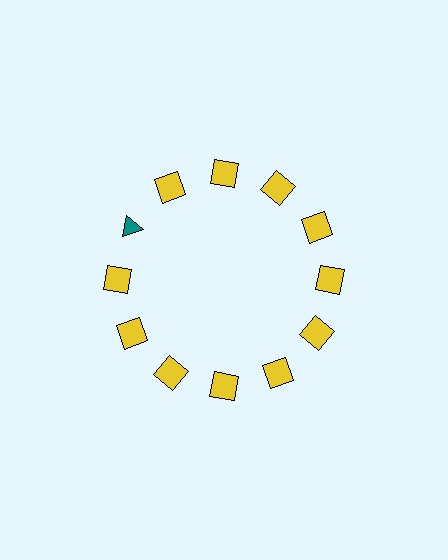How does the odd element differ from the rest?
It differs in both color (teal instead of yellow) and shape (triangle instead of square).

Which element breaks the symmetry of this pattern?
The teal triangle at roughly the 10 o'clock position breaks the symmetry. All other shapes are yellow squares.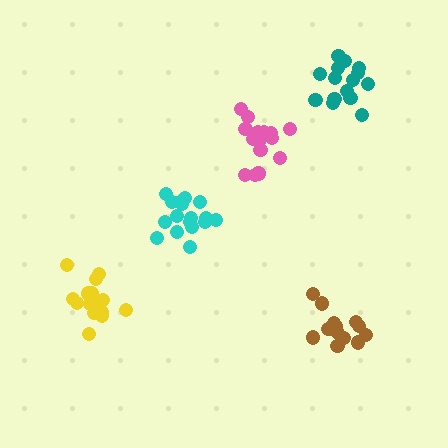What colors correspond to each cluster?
The clusters are colored: cyan, pink, brown, teal, yellow.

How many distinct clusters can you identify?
There are 5 distinct clusters.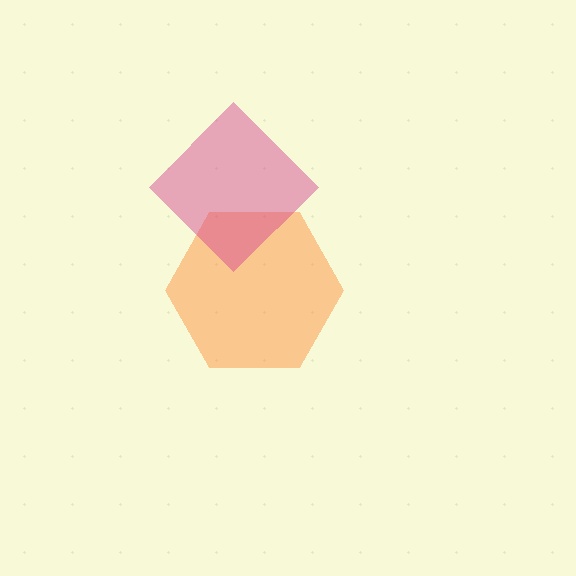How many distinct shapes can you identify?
There are 2 distinct shapes: an orange hexagon, a magenta diamond.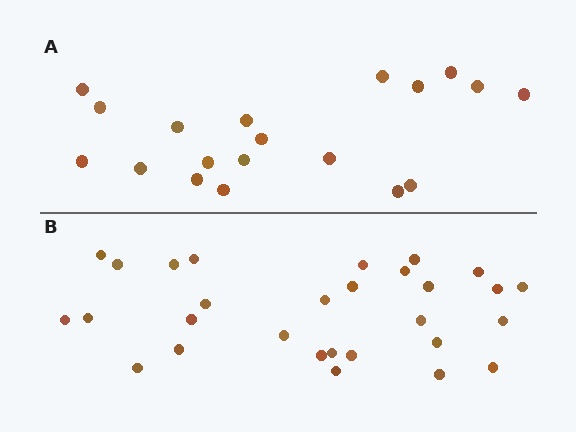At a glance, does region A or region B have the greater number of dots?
Region B (the bottom region) has more dots.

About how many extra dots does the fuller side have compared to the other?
Region B has roughly 10 or so more dots than region A.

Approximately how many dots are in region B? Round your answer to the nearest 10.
About 30 dots. (The exact count is 29, which rounds to 30.)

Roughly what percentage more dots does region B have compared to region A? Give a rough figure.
About 55% more.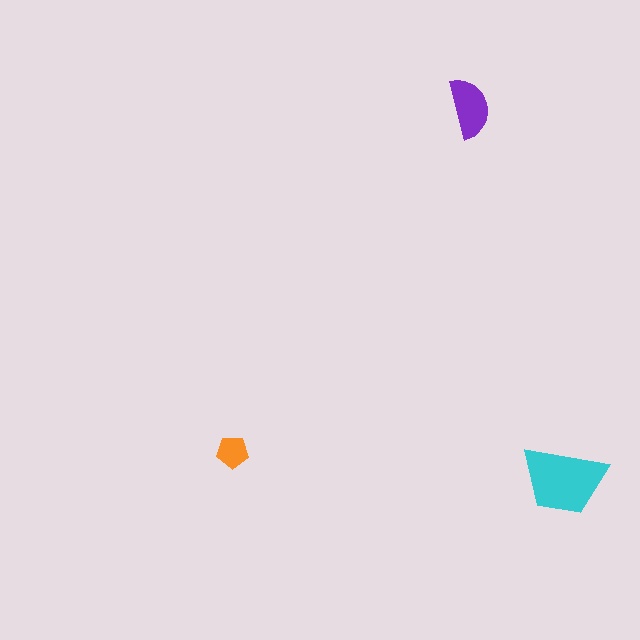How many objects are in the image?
There are 3 objects in the image.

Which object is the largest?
The cyan trapezoid.